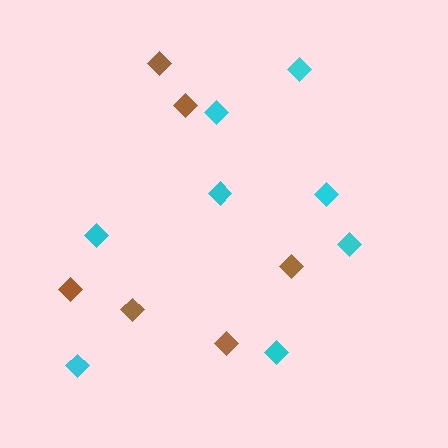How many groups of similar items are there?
There are 2 groups: one group of brown diamonds (6) and one group of cyan diamonds (8).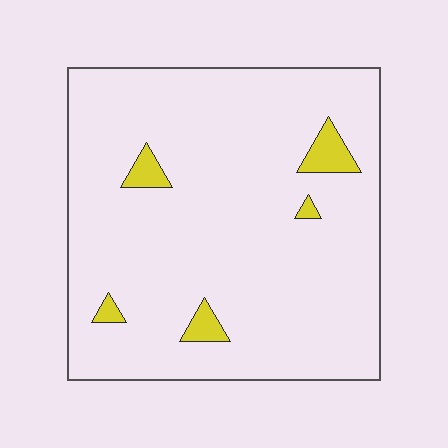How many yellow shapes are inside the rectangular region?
5.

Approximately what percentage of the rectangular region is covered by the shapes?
Approximately 5%.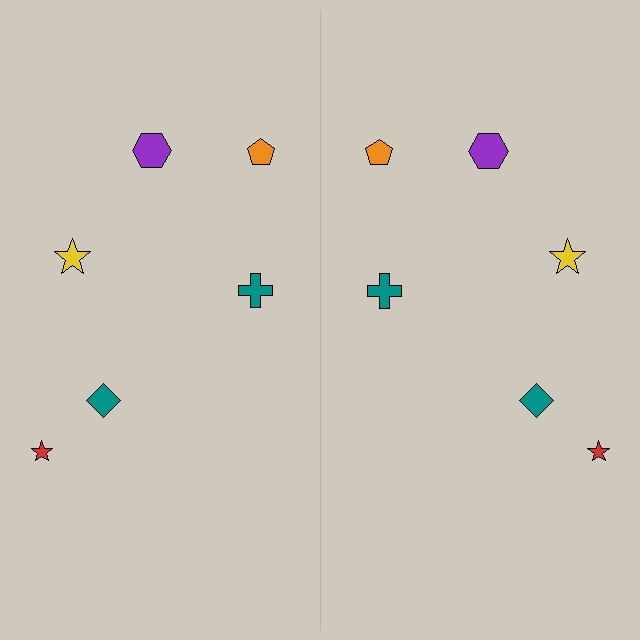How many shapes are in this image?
There are 12 shapes in this image.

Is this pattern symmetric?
Yes, this pattern has bilateral (reflection) symmetry.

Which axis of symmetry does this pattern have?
The pattern has a vertical axis of symmetry running through the center of the image.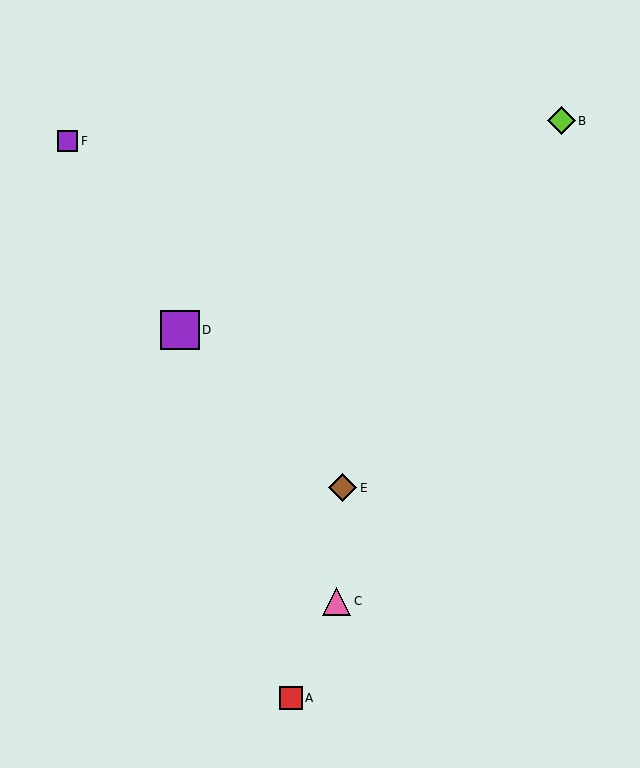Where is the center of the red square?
The center of the red square is at (291, 698).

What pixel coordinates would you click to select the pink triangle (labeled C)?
Click at (336, 601) to select the pink triangle C.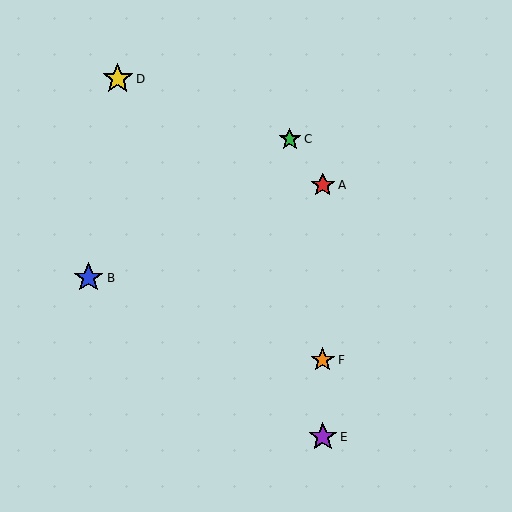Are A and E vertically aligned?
Yes, both are at x≈323.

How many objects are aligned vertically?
3 objects (A, E, F) are aligned vertically.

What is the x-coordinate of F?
Object F is at x≈323.